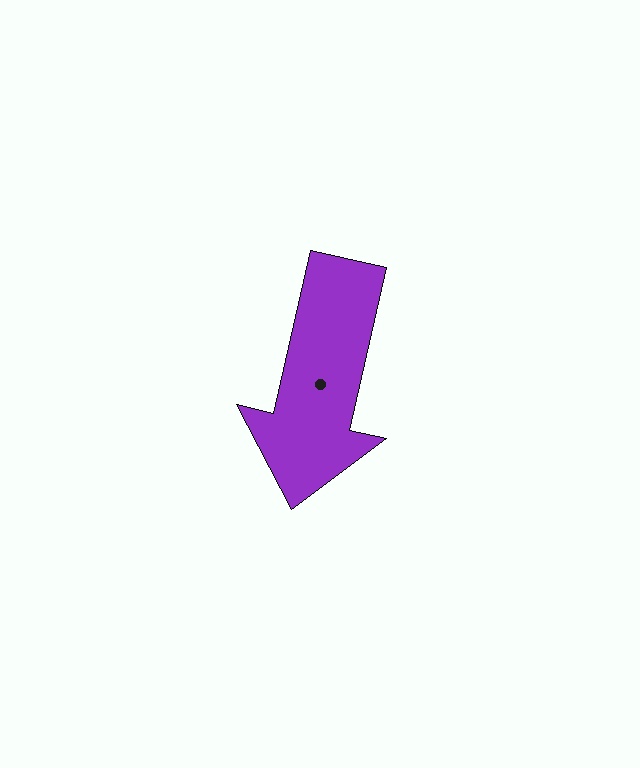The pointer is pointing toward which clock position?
Roughly 6 o'clock.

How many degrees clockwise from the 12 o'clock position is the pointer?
Approximately 193 degrees.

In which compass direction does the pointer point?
South.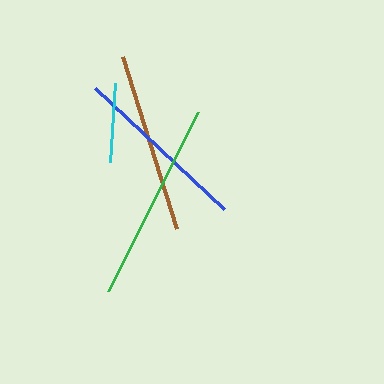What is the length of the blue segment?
The blue segment is approximately 177 pixels long.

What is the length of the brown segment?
The brown segment is approximately 180 pixels long.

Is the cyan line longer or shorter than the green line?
The green line is longer than the cyan line.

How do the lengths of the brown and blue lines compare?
The brown and blue lines are approximately the same length.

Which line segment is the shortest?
The cyan line is the shortest at approximately 80 pixels.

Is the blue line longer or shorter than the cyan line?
The blue line is longer than the cyan line.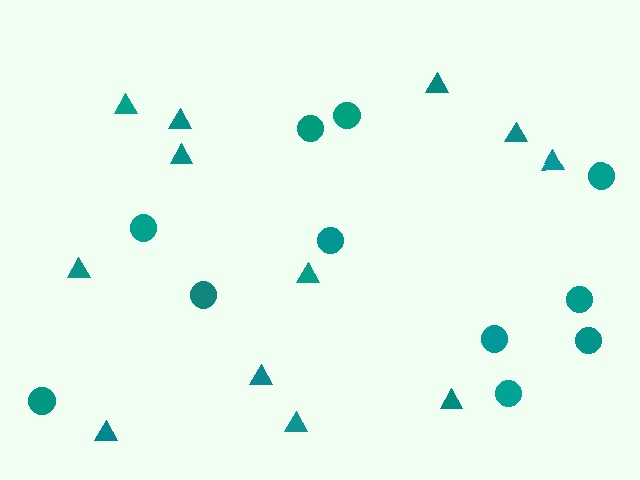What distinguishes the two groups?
There are 2 groups: one group of circles (11) and one group of triangles (12).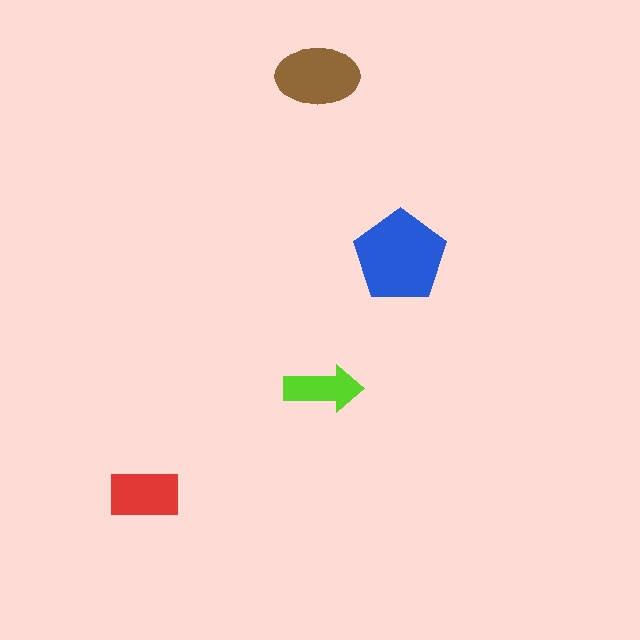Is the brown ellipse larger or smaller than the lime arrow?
Larger.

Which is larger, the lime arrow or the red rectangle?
The red rectangle.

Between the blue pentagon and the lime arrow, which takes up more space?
The blue pentagon.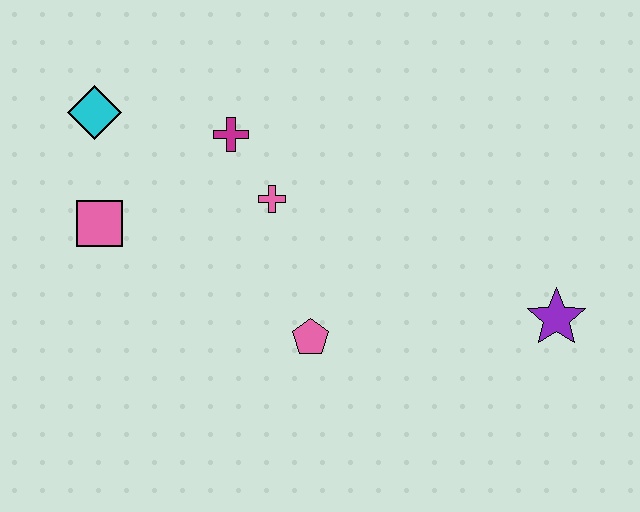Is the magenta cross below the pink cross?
No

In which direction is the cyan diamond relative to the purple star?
The cyan diamond is to the left of the purple star.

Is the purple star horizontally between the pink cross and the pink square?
No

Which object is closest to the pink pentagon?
The pink cross is closest to the pink pentagon.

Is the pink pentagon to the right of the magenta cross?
Yes